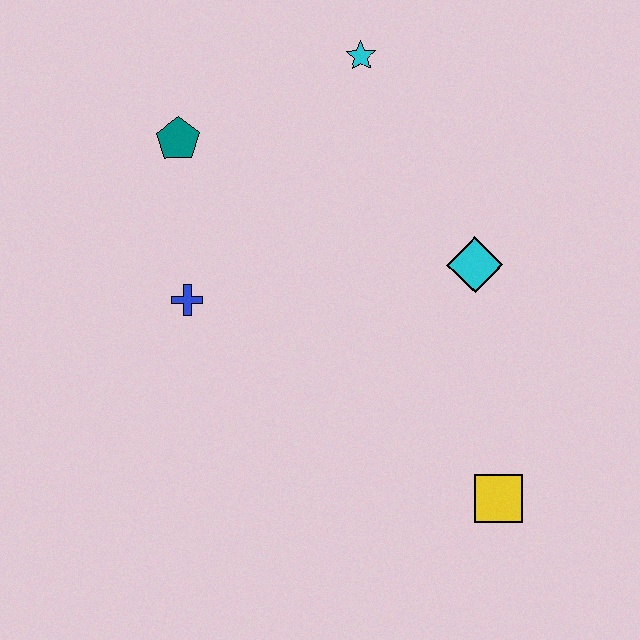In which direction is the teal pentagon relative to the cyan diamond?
The teal pentagon is to the left of the cyan diamond.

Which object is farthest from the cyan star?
The yellow square is farthest from the cyan star.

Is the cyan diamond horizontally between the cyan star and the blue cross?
No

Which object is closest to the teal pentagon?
The blue cross is closest to the teal pentagon.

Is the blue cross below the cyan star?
Yes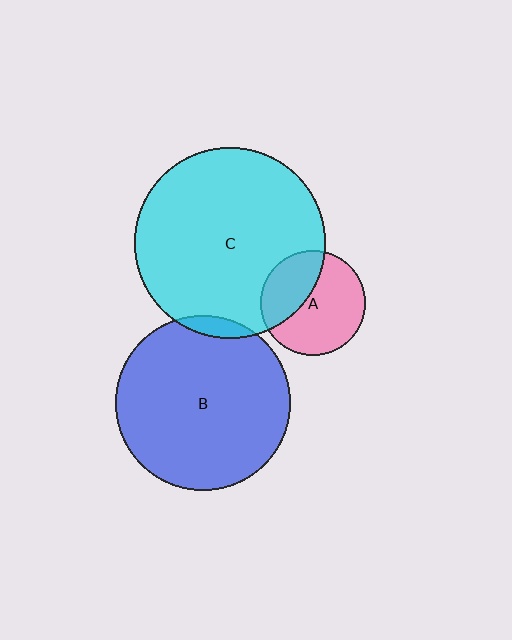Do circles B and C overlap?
Yes.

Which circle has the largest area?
Circle C (cyan).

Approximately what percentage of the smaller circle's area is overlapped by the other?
Approximately 5%.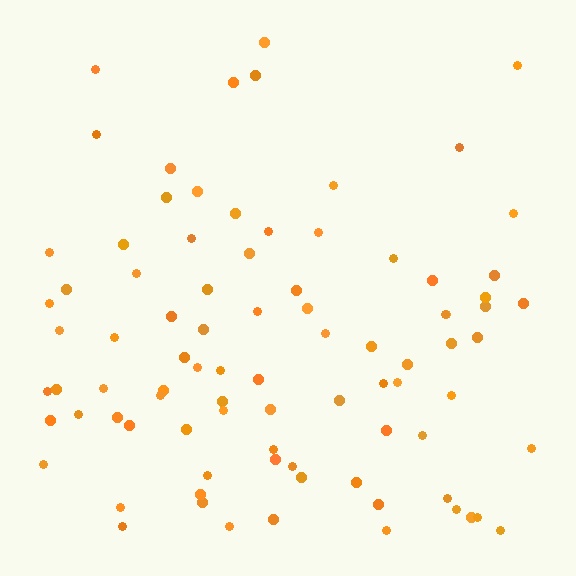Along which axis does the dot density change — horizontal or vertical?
Vertical.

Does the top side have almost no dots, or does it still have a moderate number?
Still a moderate number, just noticeably fewer than the bottom.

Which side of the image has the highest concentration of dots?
The bottom.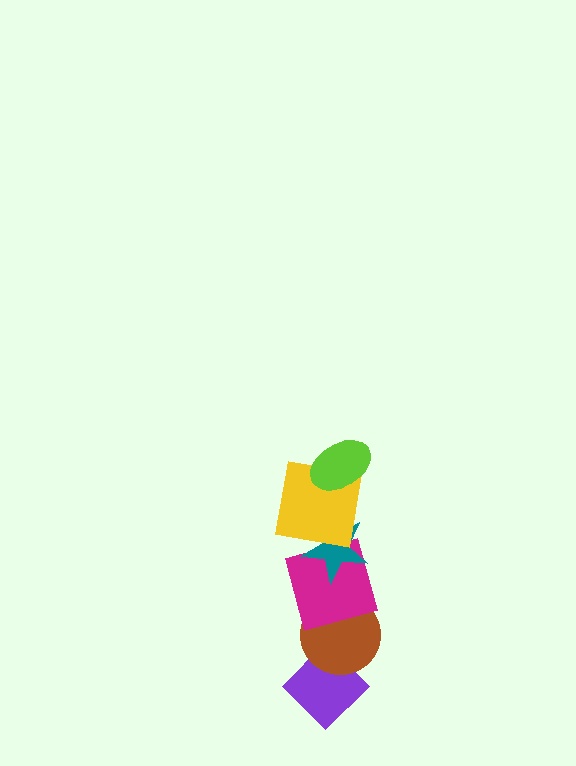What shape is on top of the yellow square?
The lime ellipse is on top of the yellow square.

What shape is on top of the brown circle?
The magenta square is on top of the brown circle.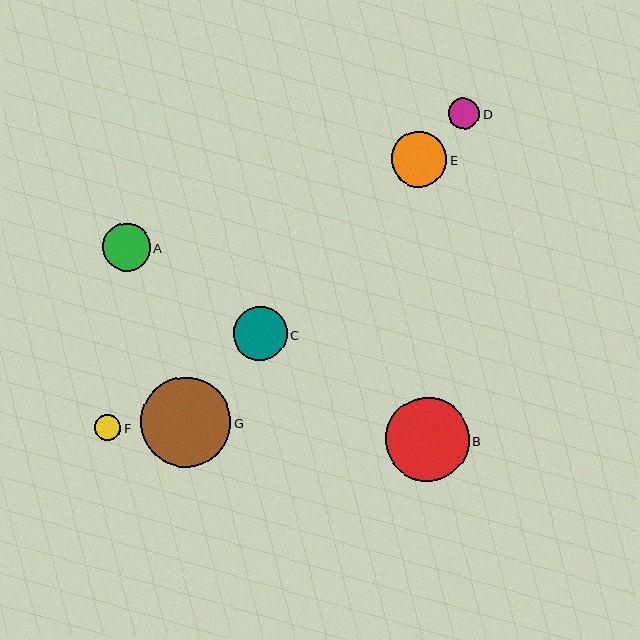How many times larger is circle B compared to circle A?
Circle B is approximately 1.8 times the size of circle A.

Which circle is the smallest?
Circle F is the smallest with a size of approximately 26 pixels.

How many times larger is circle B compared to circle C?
Circle B is approximately 1.6 times the size of circle C.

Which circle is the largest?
Circle G is the largest with a size of approximately 90 pixels.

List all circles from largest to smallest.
From largest to smallest: G, B, E, C, A, D, F.